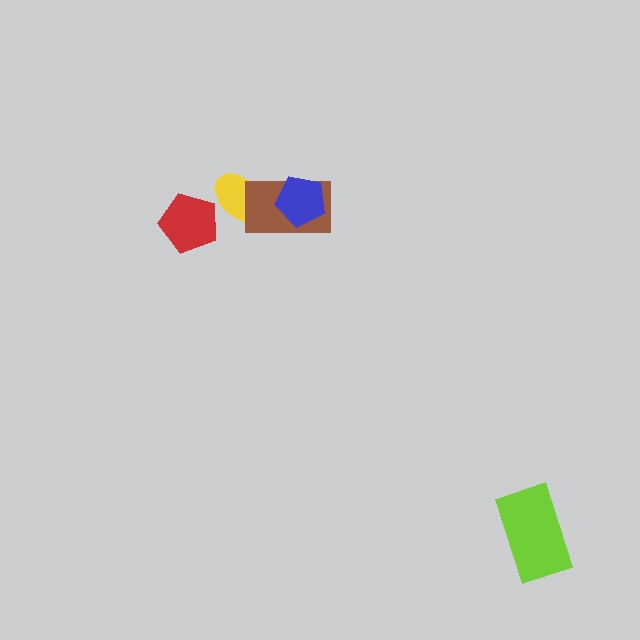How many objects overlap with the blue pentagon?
1 object overlaps with the blue pentagon.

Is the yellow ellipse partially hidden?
Yes, it is partially covered by another shape.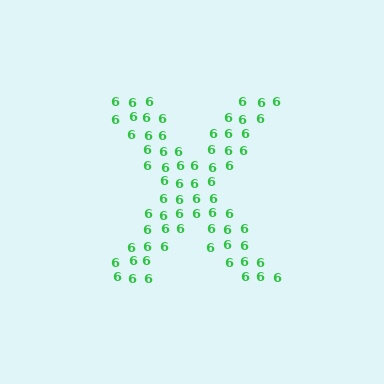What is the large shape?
The large shape is the letter X.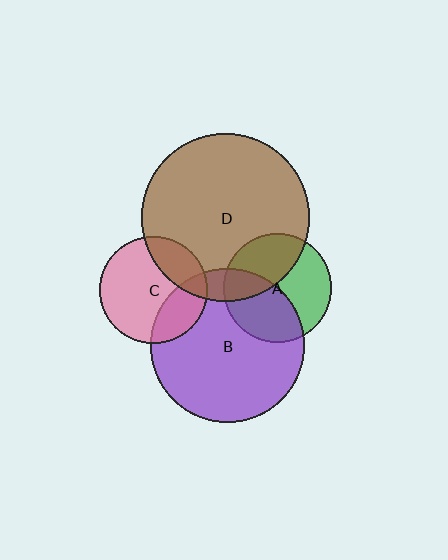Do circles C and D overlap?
Yes.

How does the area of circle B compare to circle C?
Approximately 2.1 times.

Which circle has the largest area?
Circle D (brown).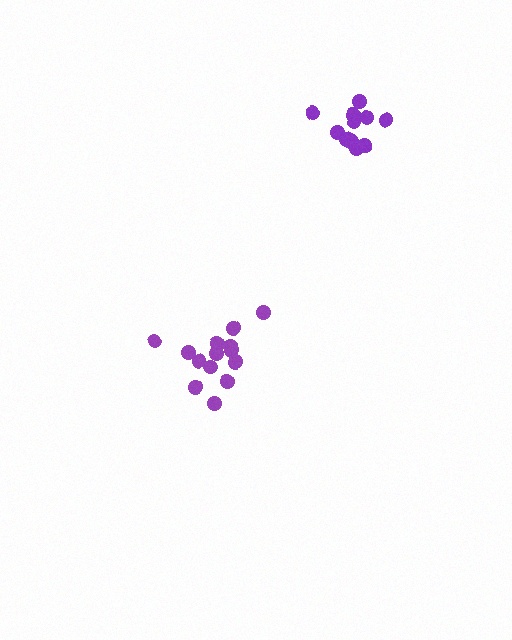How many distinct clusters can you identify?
There are 2 distinct clusters.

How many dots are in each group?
Group 1: 12 dots, Group 2: 14 dots (26 total).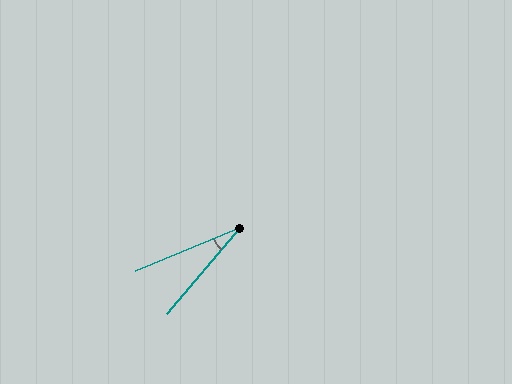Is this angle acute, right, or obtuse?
It is acute.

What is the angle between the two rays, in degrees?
Approximately 27 degrees.